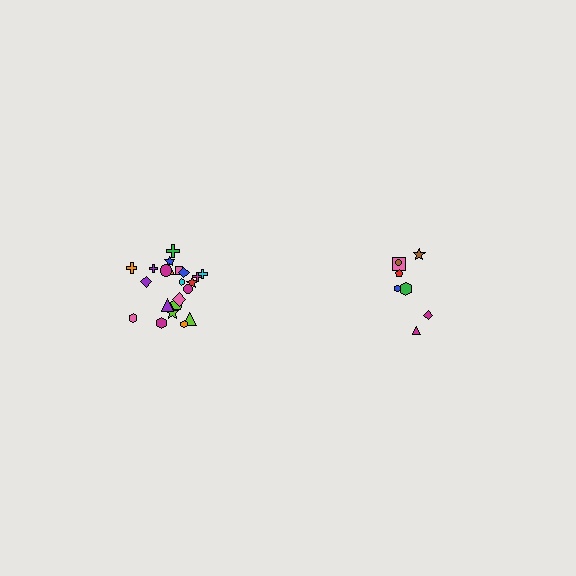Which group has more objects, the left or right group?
The left group.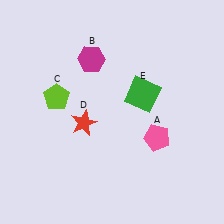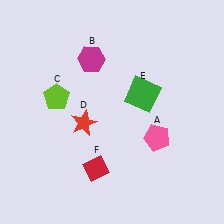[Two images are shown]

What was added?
A red diamond (F) was added in Image 2.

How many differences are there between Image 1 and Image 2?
There is 1 difference between the two images.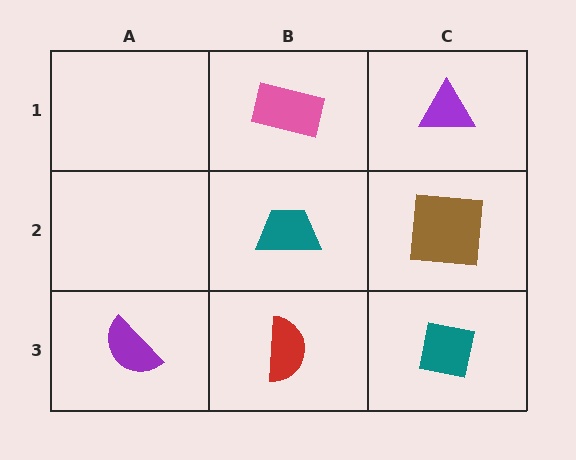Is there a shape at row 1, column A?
No, that cell is empty.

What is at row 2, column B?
A teal trapezoid.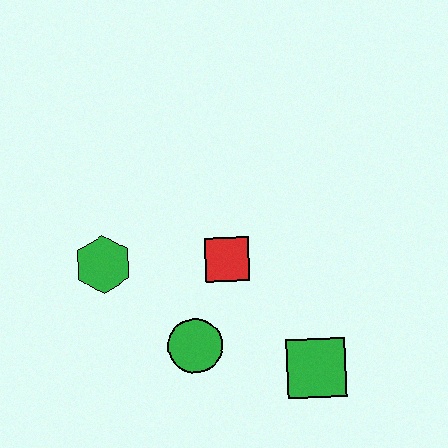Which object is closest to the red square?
The green circle is closest to the red square.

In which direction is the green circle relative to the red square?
The green circle is below the red square.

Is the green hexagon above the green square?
Yes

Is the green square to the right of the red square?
Yes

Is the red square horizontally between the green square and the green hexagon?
Yes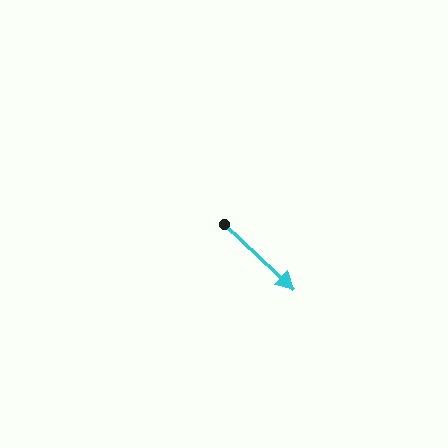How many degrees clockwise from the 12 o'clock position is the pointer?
Approximately 133 degrees.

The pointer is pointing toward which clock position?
Roughly 4 o'clock.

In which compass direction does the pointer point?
Southeast.